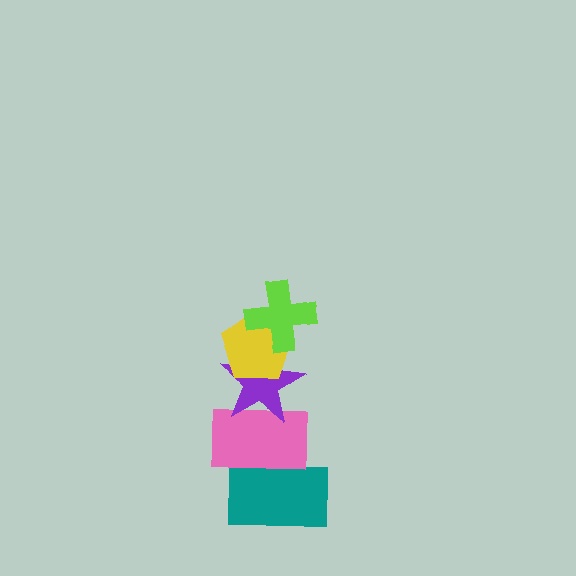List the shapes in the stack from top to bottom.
From top to bottom: the lime cross, the yellow pentagon, the purple star, the pink rectangle, the teal rectangle.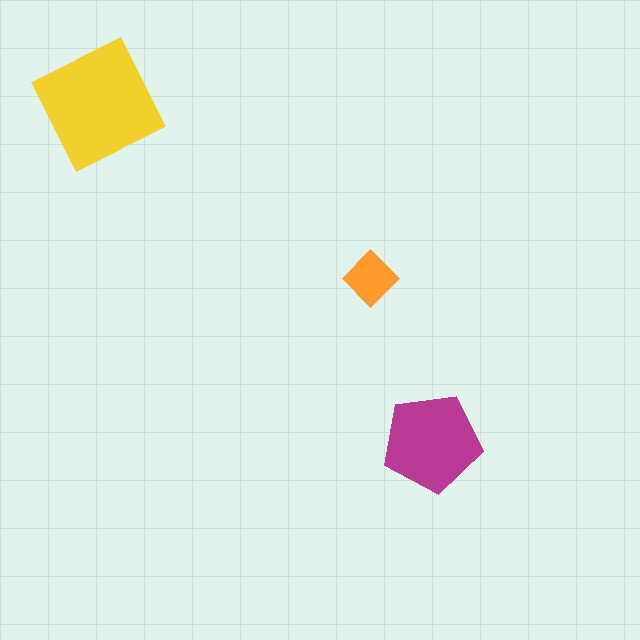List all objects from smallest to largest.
The orange diamond, the magenta pentagon, the yellow square.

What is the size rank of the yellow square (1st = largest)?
1st.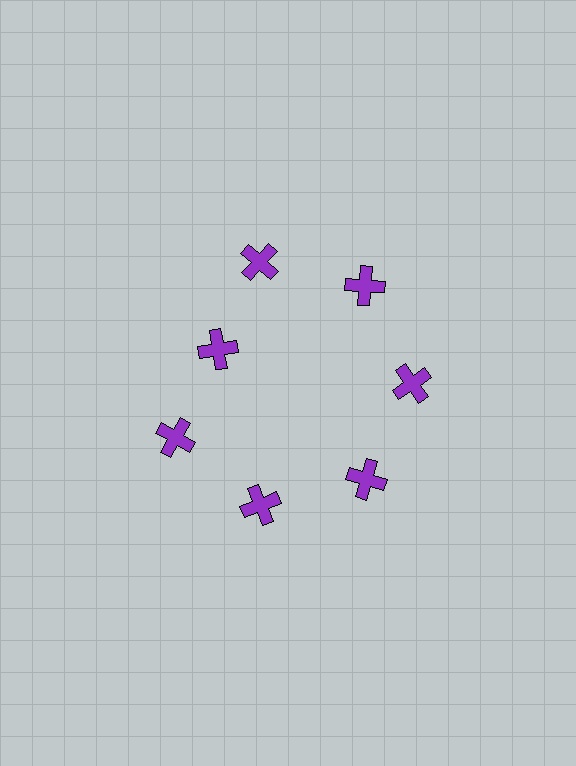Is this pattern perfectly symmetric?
No. The 7 purple crosses are arranged in a ring, but one element near the 10 o'clock position is pulled inward toward the center, breaking the 7-fold rotational symmetry.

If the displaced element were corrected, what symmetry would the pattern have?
It would have 7-fold rotational symmetry — the pattern would map onto itself every 51 degrees.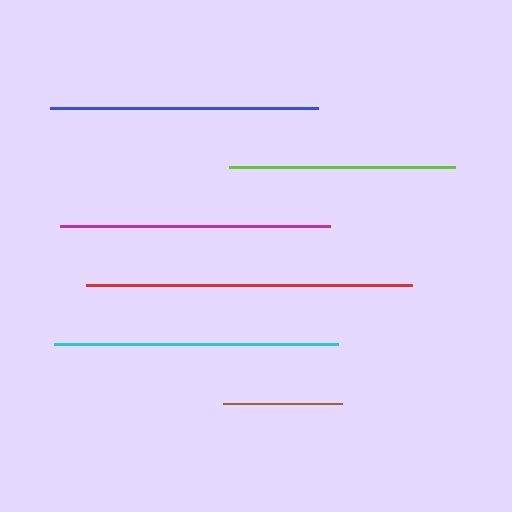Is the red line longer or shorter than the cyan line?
The red line is longer than the cyan line.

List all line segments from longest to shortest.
From longest to shortest: red, cyan, magenta, blue, lime, brown.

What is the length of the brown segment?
The brown segment is approximately 119 pixels long.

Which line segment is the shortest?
The brown line is the shortest at approximately 119 pixels.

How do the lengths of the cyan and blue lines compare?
The cyan and blue lines are approximately the same length.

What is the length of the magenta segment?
The magenta segment is approximately 270 pixels long.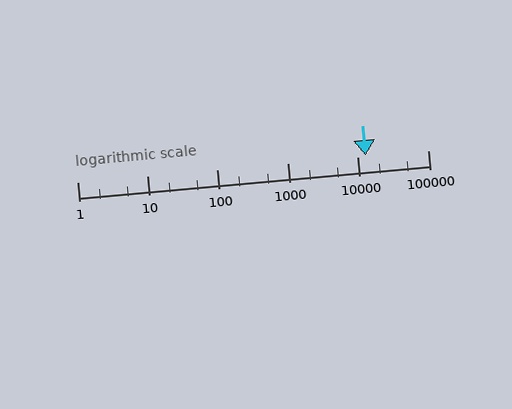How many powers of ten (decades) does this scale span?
The scale spans 5 decades, from 1 to 100000.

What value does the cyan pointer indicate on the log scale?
The pointer indicates approximately 13000.